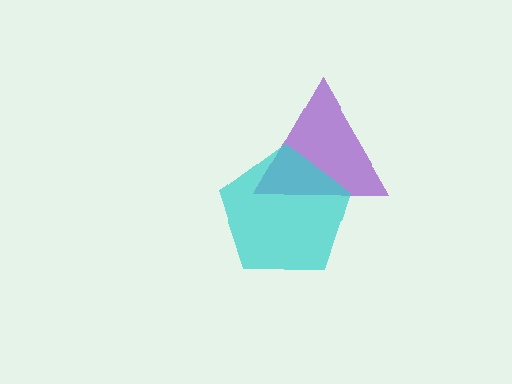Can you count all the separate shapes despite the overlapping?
Yes, there are 2 separate shapes.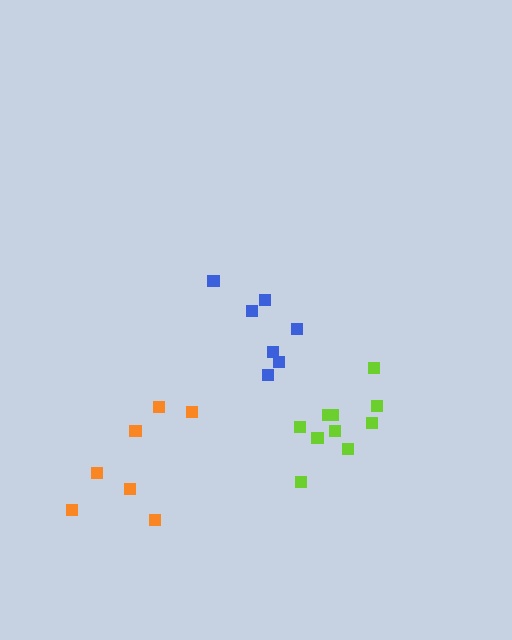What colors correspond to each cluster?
The clusters are colored: blue, orange, lime.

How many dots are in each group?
Group 1: 7 dots, Group 2: 7 dots, Group 3: 10 dots (24 total).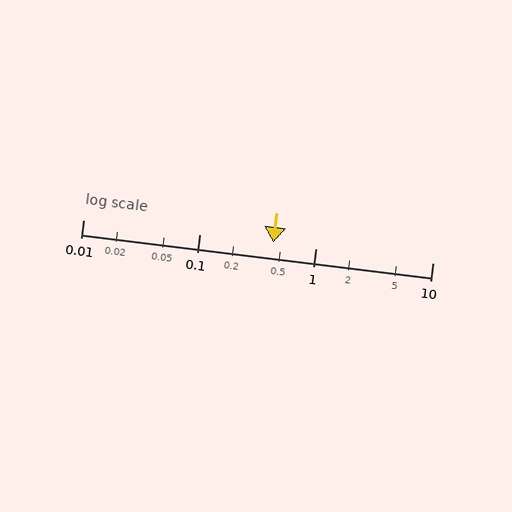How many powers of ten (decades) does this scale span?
The scale spans 3 decades, from 0.01 to 10.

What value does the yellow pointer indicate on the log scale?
The pointer indicates approximately 0.43.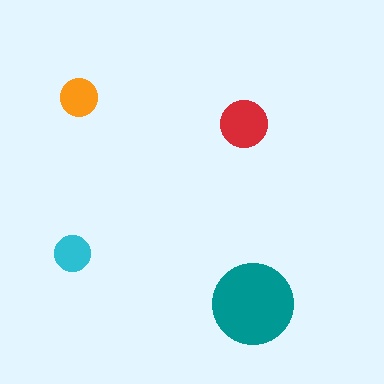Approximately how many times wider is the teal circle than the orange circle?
About 2 times wider.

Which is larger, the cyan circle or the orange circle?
The orange one.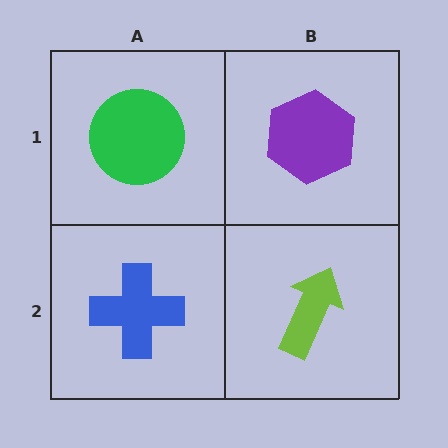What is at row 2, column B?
A lime arrow.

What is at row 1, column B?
A purple hexagon.